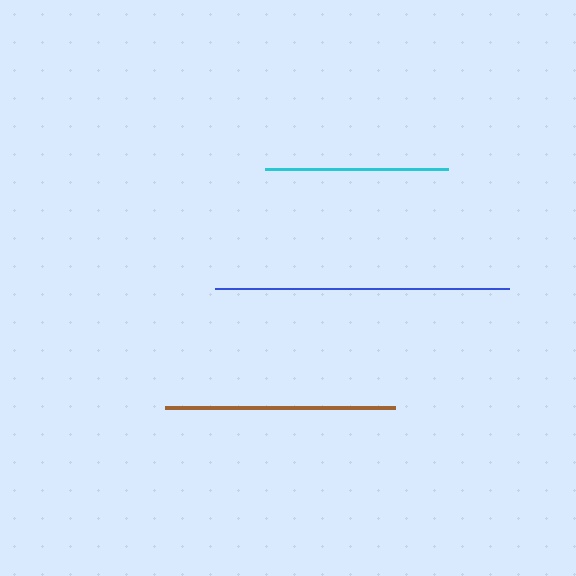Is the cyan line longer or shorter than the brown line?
The brown line is longer than the cyan line.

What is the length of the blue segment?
The blue segment is approximately 293 pixels long.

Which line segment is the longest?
The blue line is the longest at approximately 293 pixels.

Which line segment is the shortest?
The cyan line is the shortest at approximately 183 pixels.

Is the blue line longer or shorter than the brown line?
The blue line is longer than the brown line.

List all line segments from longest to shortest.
From longest to shortest: blue, brown, cyan.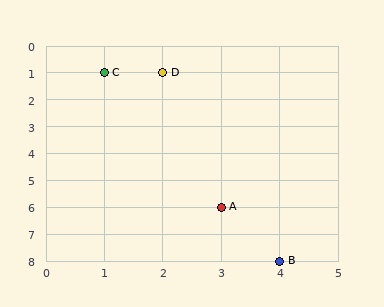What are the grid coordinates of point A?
Point A is at grid coordinates (3, 6).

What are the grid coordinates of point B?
Point B is at grid coordinates (4, 8).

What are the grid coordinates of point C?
Point C is at grid coordinates (1, 1).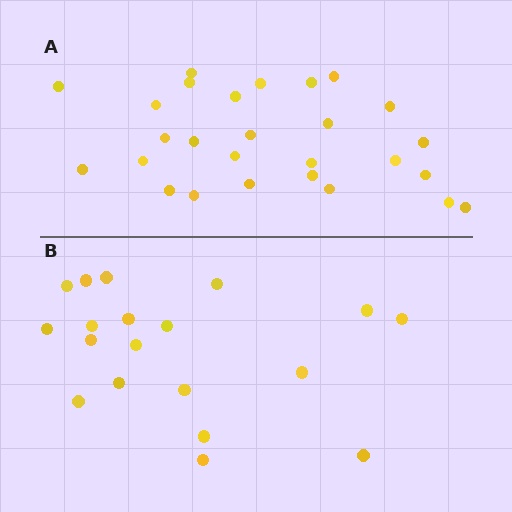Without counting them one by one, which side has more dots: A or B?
Region A (the top region) has more dots.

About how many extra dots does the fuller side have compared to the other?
Region A has roughly 8 or so more dots than region B.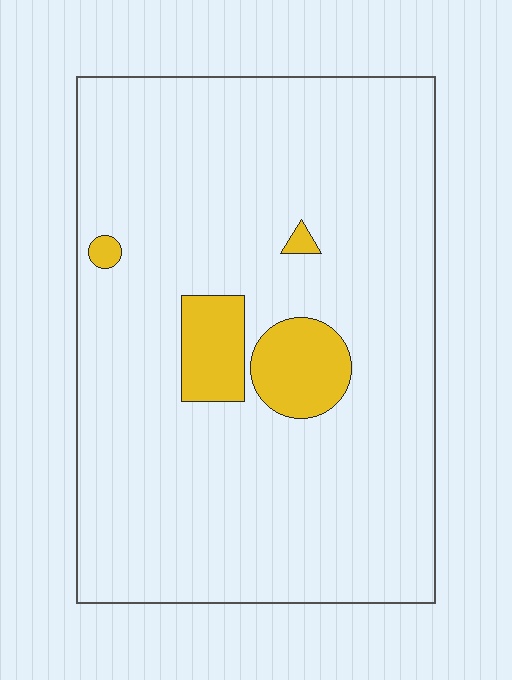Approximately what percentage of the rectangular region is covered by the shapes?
Approximately 10%.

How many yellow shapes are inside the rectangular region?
4.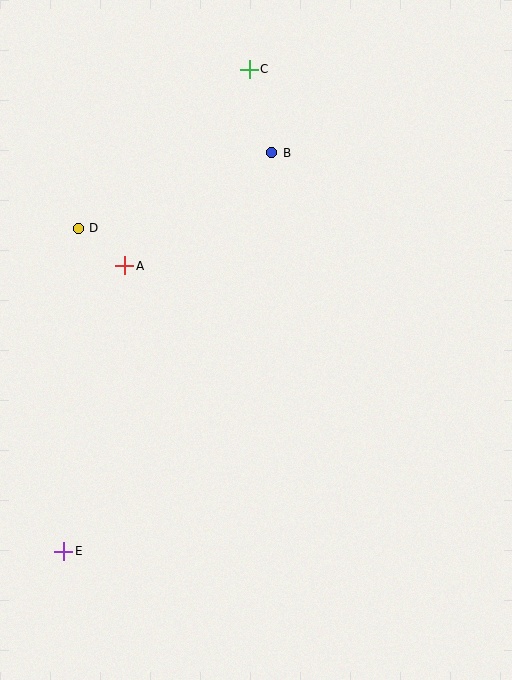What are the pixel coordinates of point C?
Point C is at (249, 69).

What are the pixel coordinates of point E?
Point E is at (64, 551).